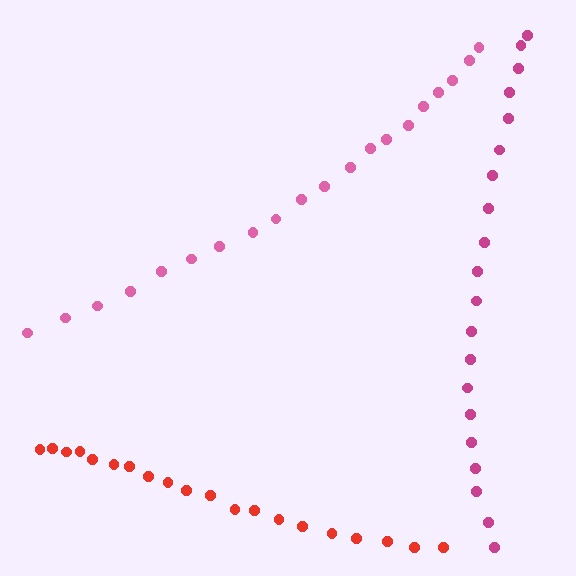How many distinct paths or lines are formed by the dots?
There are 3 distinct paths.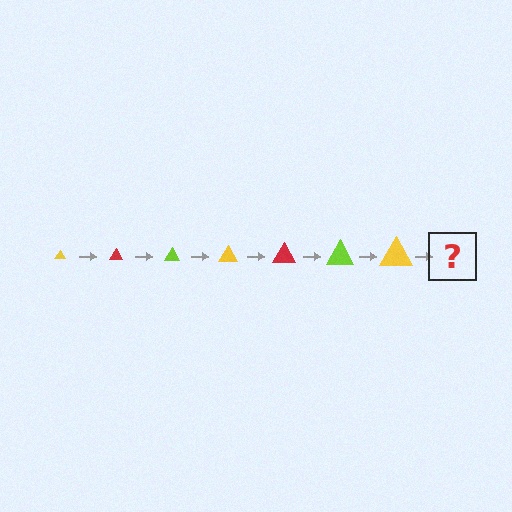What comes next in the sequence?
The next element should be a red triangle, larger than the previous one.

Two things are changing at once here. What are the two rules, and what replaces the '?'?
The two rules are that the triangle grows larger each step and the color cycles through yellow, red, and lime. The '?' should be a red triangle, larger than the previous one.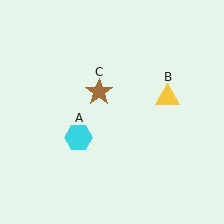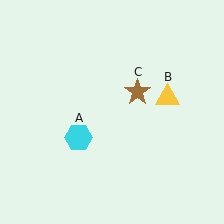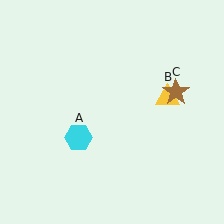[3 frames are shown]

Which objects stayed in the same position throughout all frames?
Cyan hexagon (object A) and yellow triangle (object B) remained stationary.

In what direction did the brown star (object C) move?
The brown star (object C) moved right.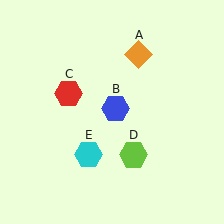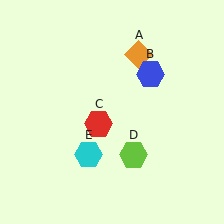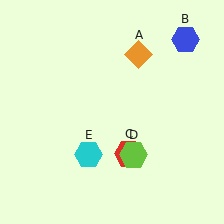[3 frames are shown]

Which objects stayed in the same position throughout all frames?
Orange diamond (object A) and lime hexagon (object D) and cyan hexagon (object E) remained stationary.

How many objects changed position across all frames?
2 objects changed position: blue hexagon (object B), red hexagon (object C).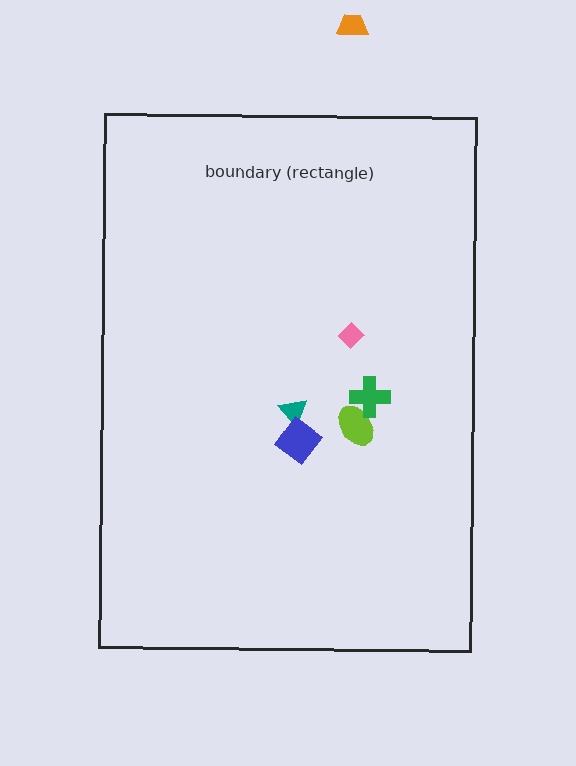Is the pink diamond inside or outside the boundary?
Inside.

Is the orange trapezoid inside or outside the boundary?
Outside.